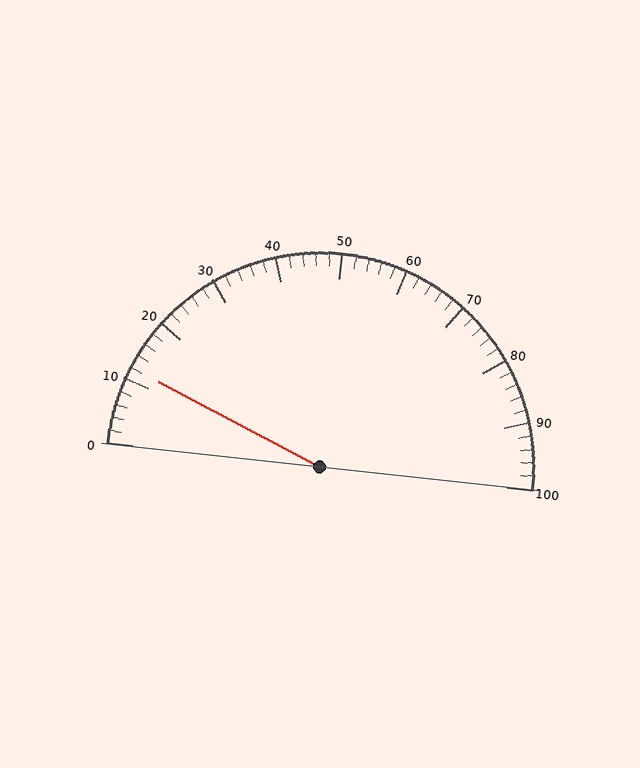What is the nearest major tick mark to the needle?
The nearest major tick mark is 10.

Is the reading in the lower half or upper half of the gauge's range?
The reading is in the lower half of the range (0 to 100).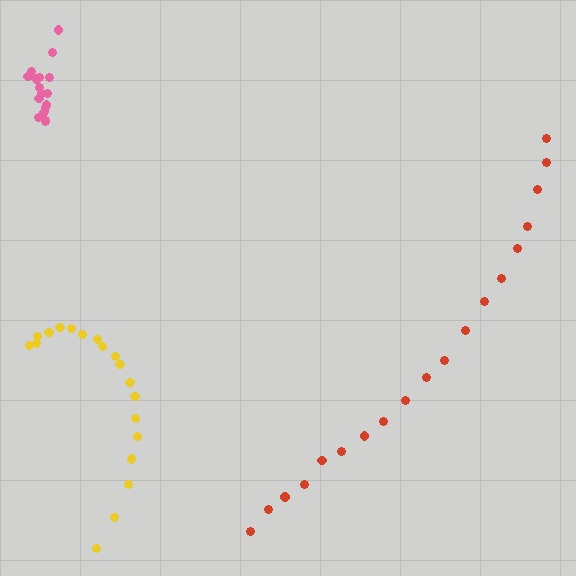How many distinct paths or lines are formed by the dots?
There are 3 distinct paths.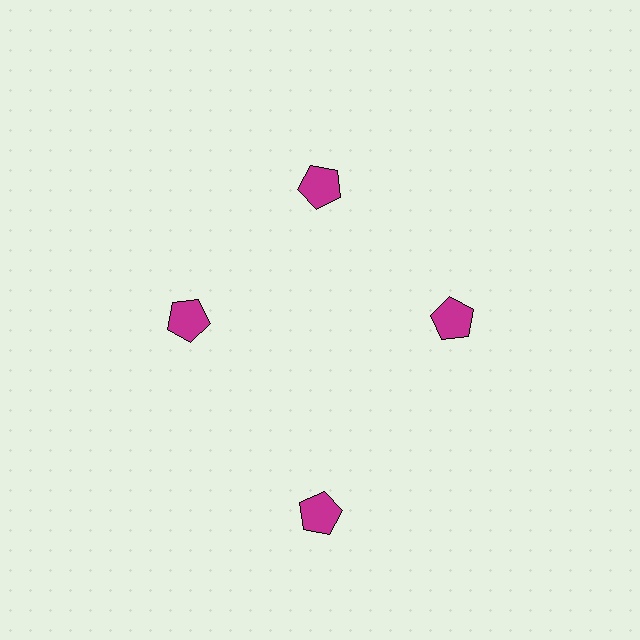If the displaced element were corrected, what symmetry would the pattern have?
It would have 4-fold rotational symmetry — the pattern would map onto itself every 90 degrees.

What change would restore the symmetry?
The symmetry would be restored by moving it inward, back onto the ring so that all 4 pentagons sit at equal angles and equal distance from the center.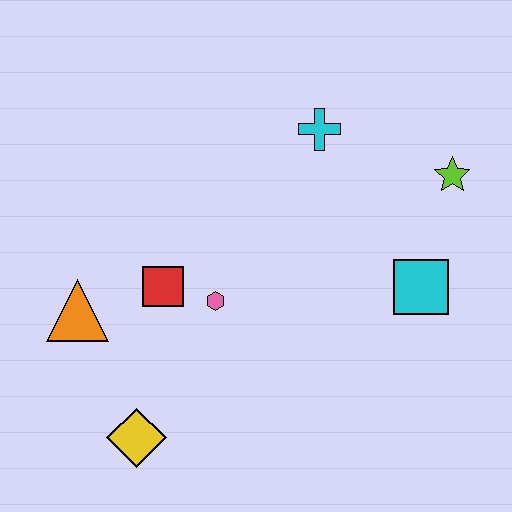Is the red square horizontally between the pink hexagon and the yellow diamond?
Yes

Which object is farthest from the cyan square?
The orange triangle is farthest from the cyan square.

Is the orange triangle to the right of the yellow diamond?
No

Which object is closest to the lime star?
The cyan square is closest to the lime star.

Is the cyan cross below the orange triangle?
No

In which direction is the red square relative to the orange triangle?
The red square is to the right of the orange triangle.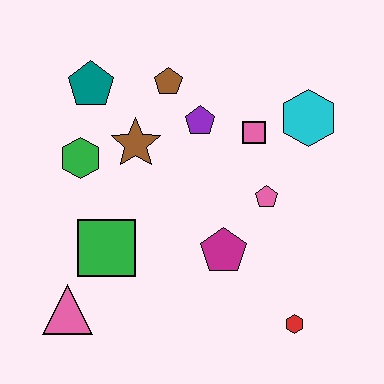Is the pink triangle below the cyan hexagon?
Yes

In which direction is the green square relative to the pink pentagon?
The green square is to the left of the pink pentagon.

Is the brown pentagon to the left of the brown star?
No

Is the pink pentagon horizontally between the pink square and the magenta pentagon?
No